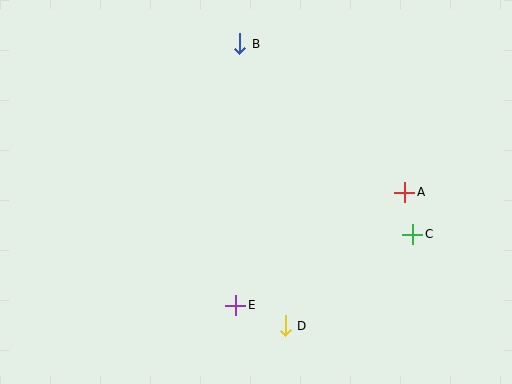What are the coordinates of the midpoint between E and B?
The midpoint between E and B is at (238, 174).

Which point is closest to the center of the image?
Point E at (236, 305) is closest to the center.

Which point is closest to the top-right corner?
Point A is closest to the top-right corner.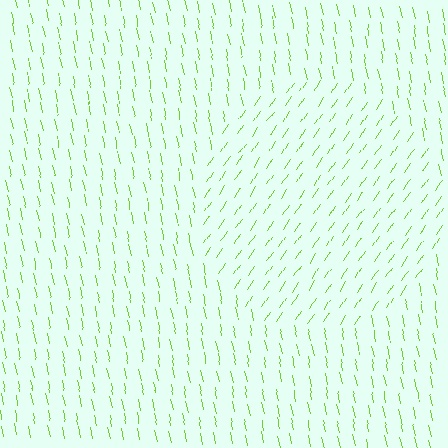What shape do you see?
I see a circle.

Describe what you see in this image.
The image is filled with small lime line segments. A circle region in the image has lines oriented differently from the surrounding lines, creating a visible texture boundary.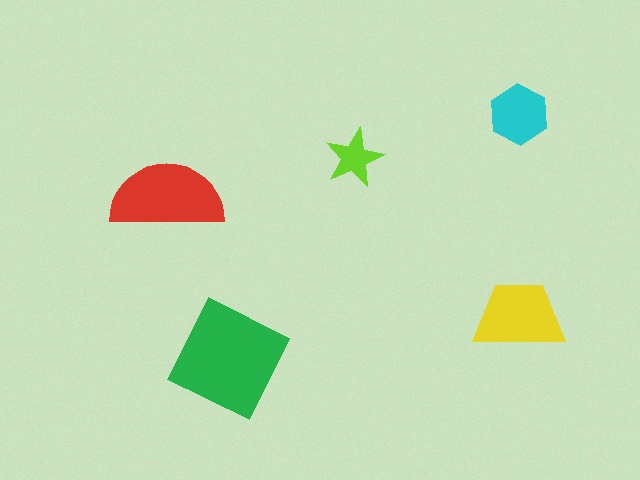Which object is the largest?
The green square.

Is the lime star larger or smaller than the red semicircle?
Smaller.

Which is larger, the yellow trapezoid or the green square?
The green square.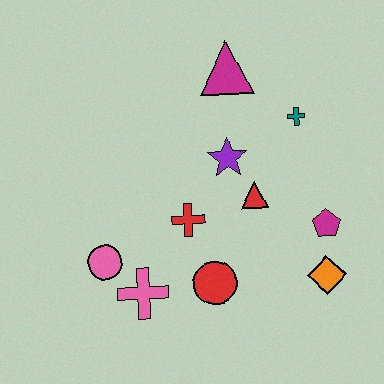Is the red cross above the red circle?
Yes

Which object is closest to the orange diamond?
The magenta pentagon is closest to the orange diamond.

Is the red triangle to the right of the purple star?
Yes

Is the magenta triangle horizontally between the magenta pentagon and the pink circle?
Yes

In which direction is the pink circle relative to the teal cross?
The pink circle is to the left of the teal cross.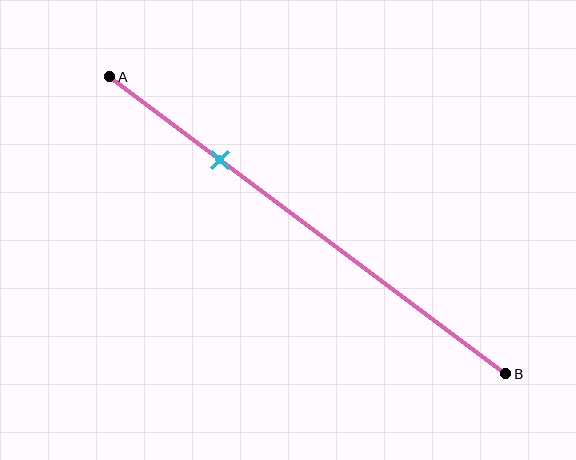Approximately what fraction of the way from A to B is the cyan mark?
The cyan mark is approximately 30% of the way from A to B.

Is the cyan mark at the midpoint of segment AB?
No, the mark is at about 30% from A, not at the 50% midpoint.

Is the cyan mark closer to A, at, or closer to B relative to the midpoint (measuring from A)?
The cyan mark is closer to point A than the midpoint of segment AB.